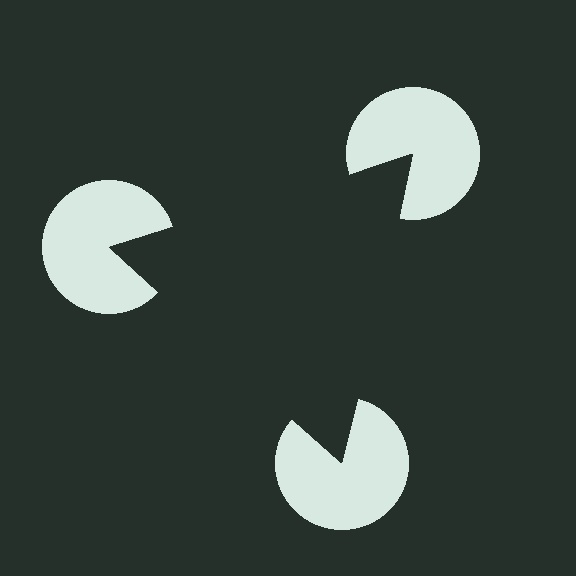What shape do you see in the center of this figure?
An illusory triangle — its edges are inferred from the aligned wedge cuts in the pac-man discs, not physically drawn.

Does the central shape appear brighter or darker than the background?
It typically appears slightly darker than the background, even though no actual brightness change is drawn.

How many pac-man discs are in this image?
There are 3 — one at each vertex of the illusory triangle.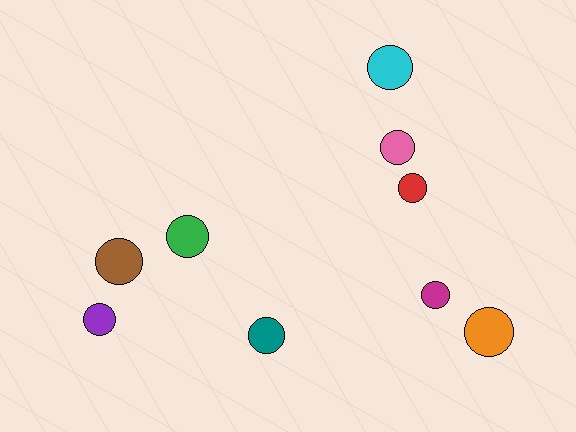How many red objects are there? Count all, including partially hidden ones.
There is 1 red object.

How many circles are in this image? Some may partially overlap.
There are 9 circles.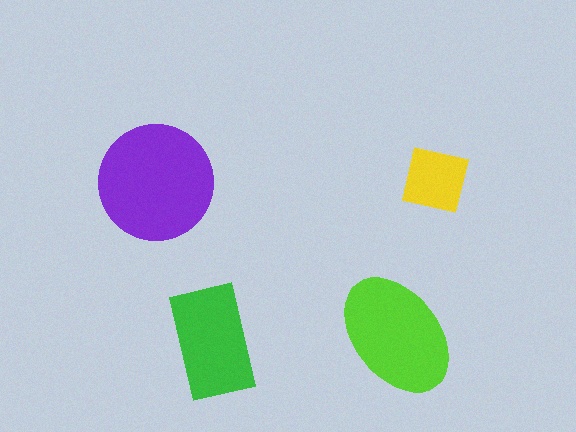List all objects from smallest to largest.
The yellow square, the green rectangle, the lime ellipse, the purple circle.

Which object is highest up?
The yellow square is topmost.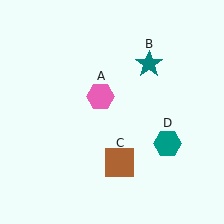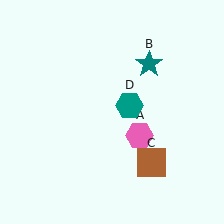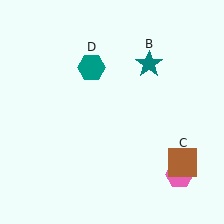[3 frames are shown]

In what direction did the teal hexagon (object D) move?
The teal hexagon (object D) moved up and to the left.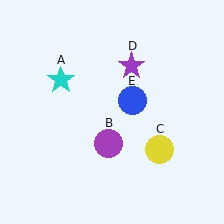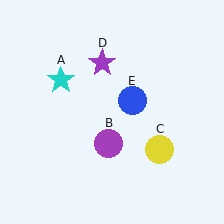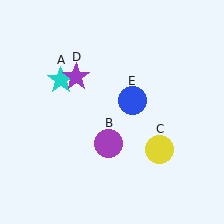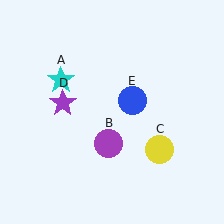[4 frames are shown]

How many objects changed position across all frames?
1 object changed position: purple star (object D).